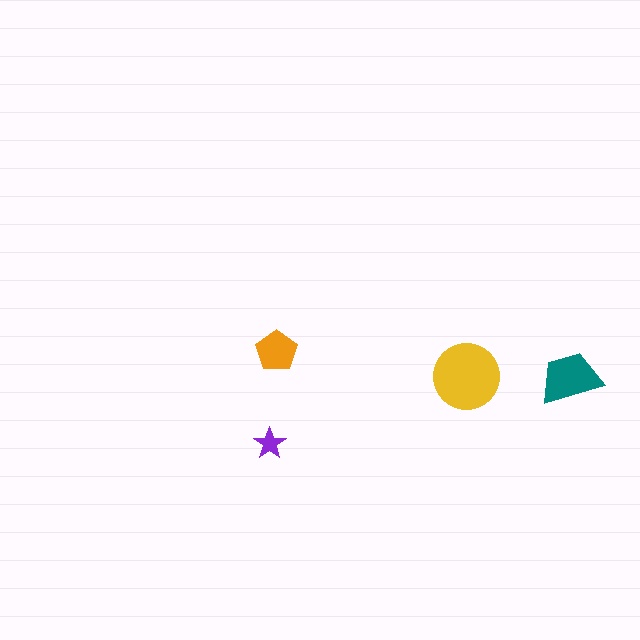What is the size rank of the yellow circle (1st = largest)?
1st.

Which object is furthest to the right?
The teal trapezoid is rightmost.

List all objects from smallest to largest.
The purple star, the orange pentagon, the teal trapezoid, the yellow circle.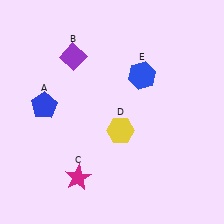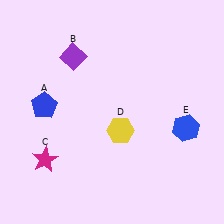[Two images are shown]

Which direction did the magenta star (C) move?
The magenta star (C) moved left.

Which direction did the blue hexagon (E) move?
The blue hexagon (E) moved down.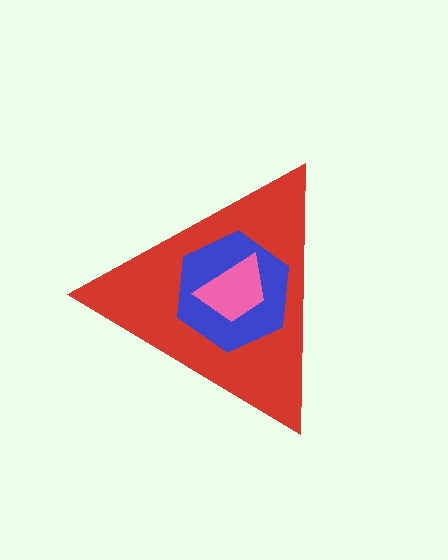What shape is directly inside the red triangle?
The blue hexagon.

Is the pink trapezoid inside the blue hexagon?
Yes.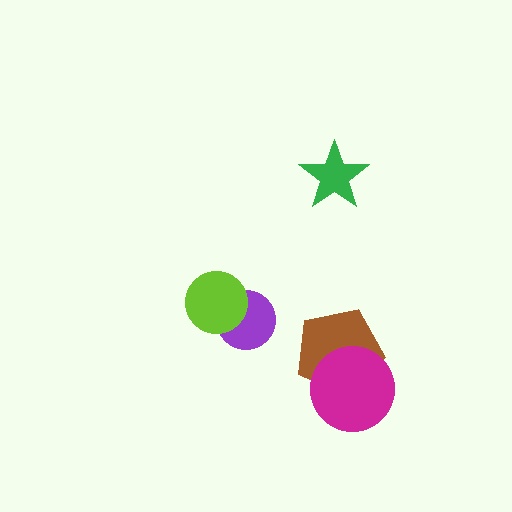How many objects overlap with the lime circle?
1 object overlaps with the lime circle.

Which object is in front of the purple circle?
The lime circle is in front of the purple circle.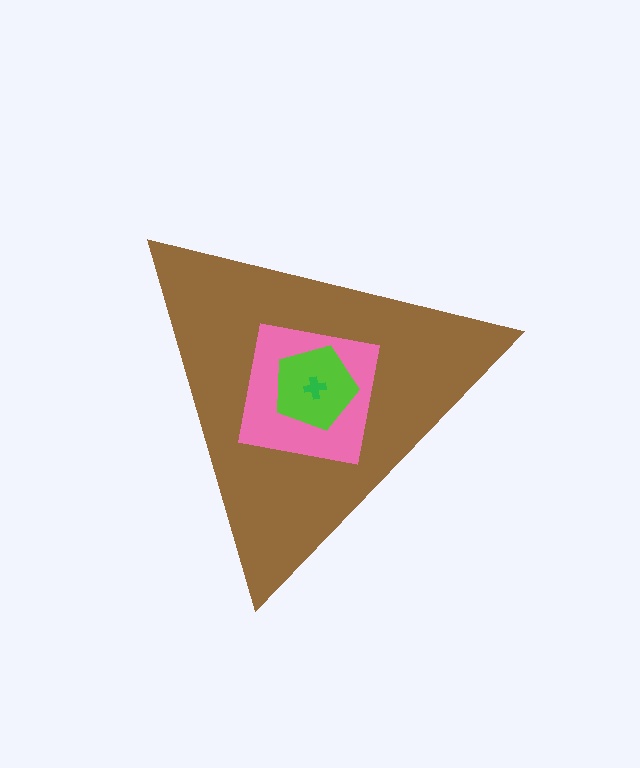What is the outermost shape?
The brown triangle.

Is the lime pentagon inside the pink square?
Yes.